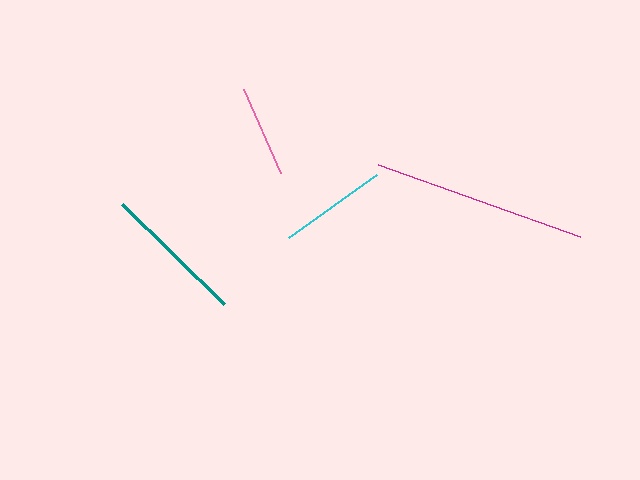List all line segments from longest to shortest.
From longest to shortest: magenta, teal, cyan, pink.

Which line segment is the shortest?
The pink line is the shortest at approximately 92 pixels.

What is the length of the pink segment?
The pink segment is approximately 92 pixels long.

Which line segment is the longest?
The magenta line is the longest at approximately 214 pixels.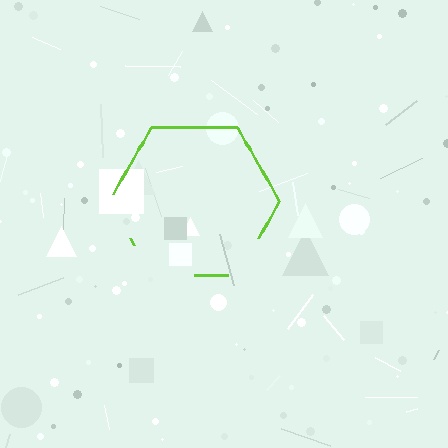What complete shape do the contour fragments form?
The contour fragments form a hexagon.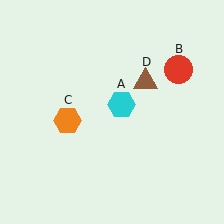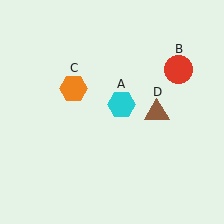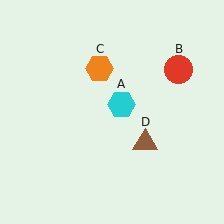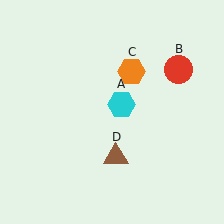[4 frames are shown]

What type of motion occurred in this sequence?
The orange hexagon (object C), brown triangle (object D) rotated clockwise around the center of the scene.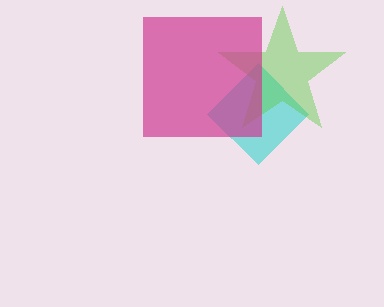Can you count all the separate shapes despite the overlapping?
Yes, there are 3 separate shapes.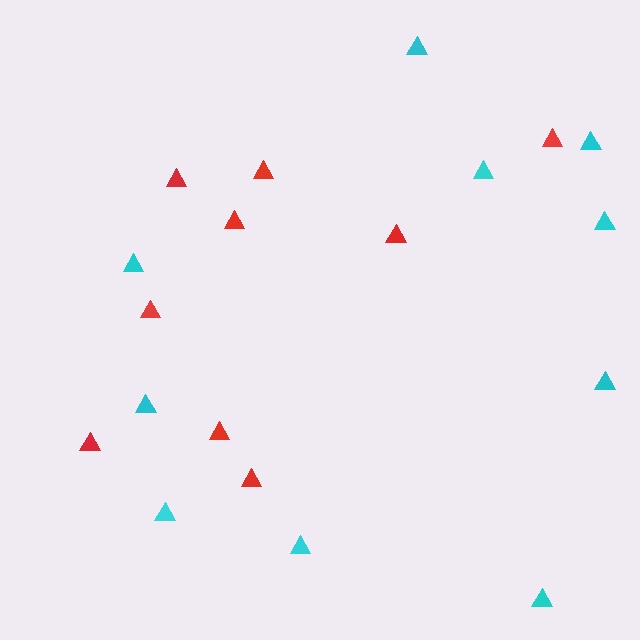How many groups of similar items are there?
There are 2 groups: one group of red triangles (9) and one group of cyan triangles (10).